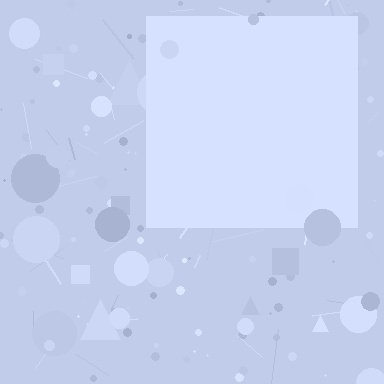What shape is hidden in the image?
A square is hidden in the image.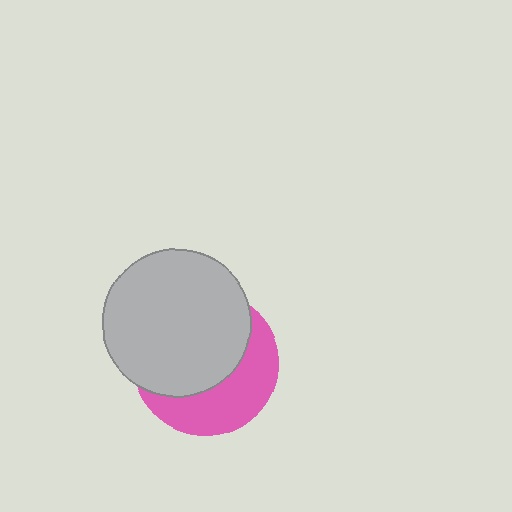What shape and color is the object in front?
The object in front is a light gray circle.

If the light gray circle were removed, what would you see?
You would see the complete pink circle.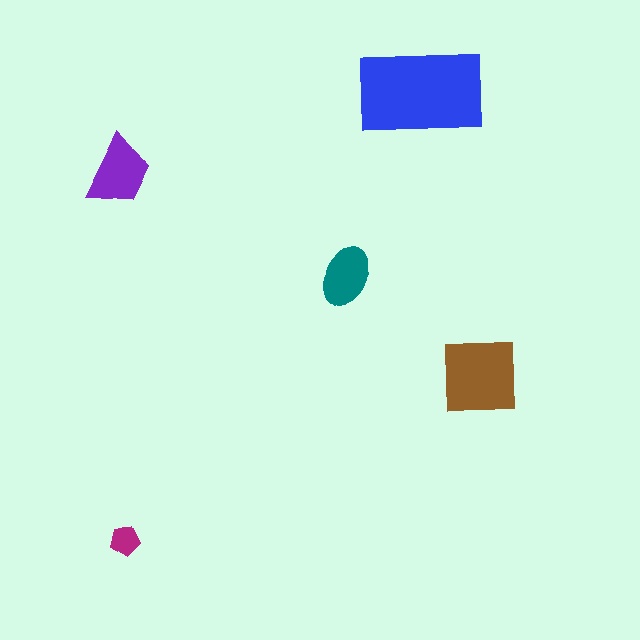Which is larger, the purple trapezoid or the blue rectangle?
The blue rectangle.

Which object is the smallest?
The magenta pentagon.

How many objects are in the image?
There are 5 objects in the image.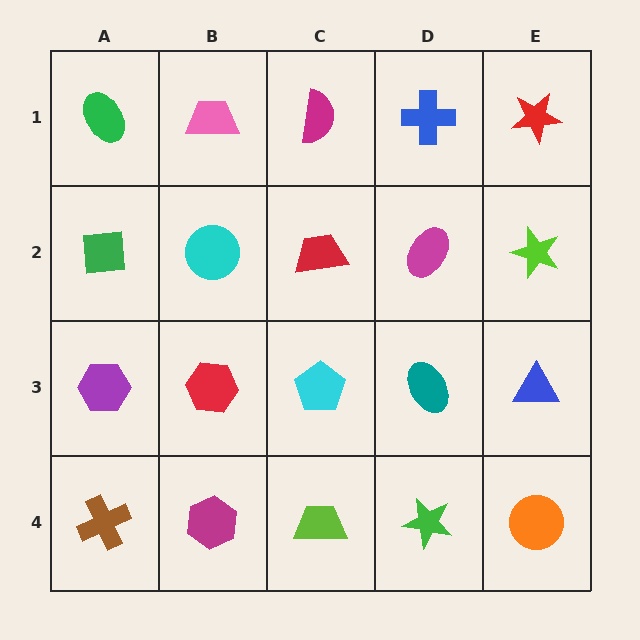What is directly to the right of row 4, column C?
A green star.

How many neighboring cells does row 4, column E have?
2.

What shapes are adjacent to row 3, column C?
A red trapezoid (row 2, column C), a lime trapezoid (row 4, column C), a red hexagon (row 3, column B), a teal ellipse (row 3, column D).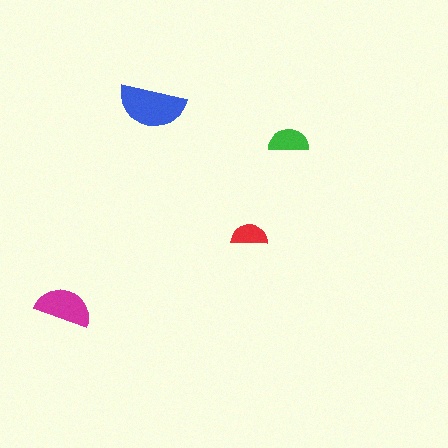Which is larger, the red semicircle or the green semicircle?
The green one.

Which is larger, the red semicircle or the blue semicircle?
The blue one.